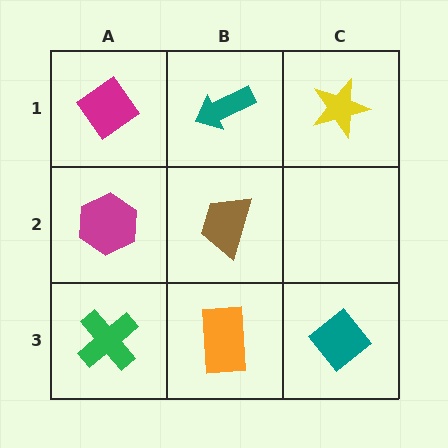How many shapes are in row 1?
3 shapes.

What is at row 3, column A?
A green cross.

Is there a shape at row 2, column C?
No, that cell is empty.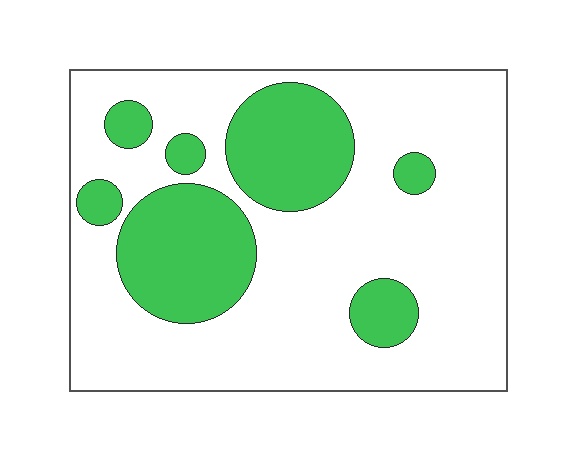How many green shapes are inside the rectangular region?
7.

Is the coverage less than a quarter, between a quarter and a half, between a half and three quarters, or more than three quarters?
Between a quarter and a half.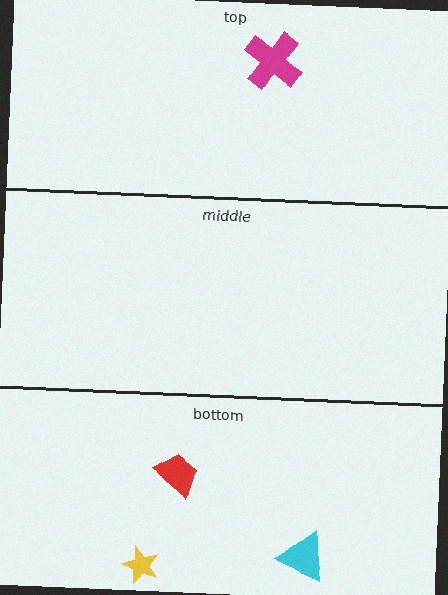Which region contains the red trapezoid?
The bottom region.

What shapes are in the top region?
The magenta cross.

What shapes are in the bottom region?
The cyan triangle, the yellow star, the red trapezoid.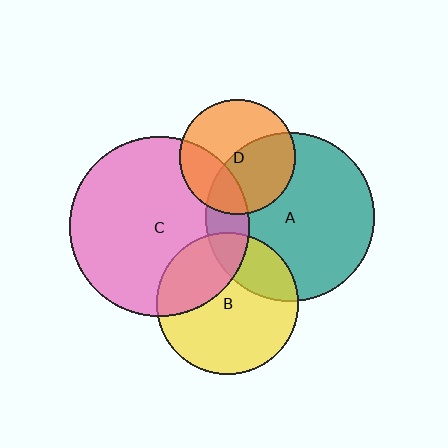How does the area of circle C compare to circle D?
Approximately 2.4 times.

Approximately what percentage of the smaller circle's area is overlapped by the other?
Approximately 50%.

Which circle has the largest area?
Circle C (pink).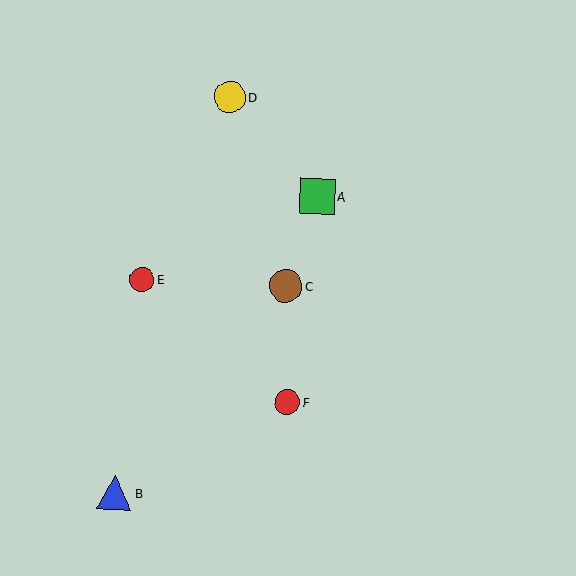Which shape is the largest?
The green square (labeled A) is the largest.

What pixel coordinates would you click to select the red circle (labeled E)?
Click at (142, 279) to select the red circle E.